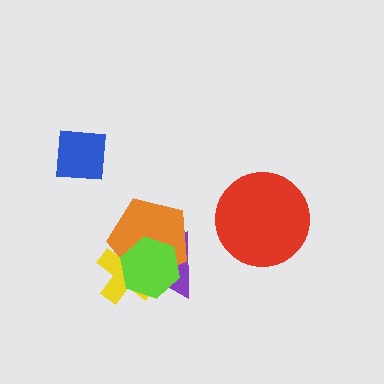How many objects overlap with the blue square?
0 objects overlap with the blue square.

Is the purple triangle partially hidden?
Yes, it is partially covered by another shape.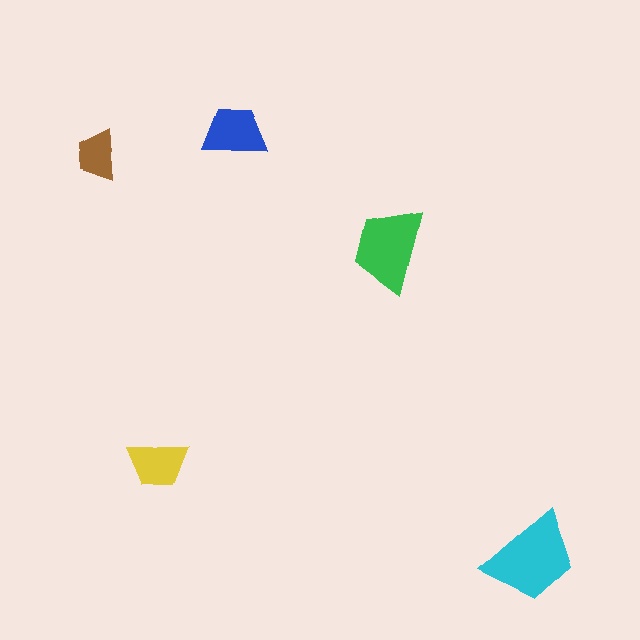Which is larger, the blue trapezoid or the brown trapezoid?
The blue one.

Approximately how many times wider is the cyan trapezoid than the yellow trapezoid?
About 1.5 times wider.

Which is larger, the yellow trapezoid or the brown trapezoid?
The yellow one.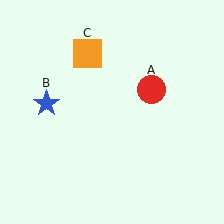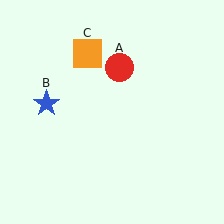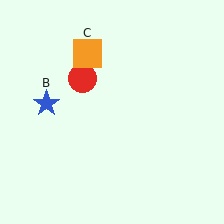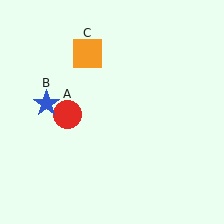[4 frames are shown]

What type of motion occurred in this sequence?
The red circle (object A) rotated counterclockwise around the center of the scene.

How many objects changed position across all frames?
1 object changed position: red circle (object A).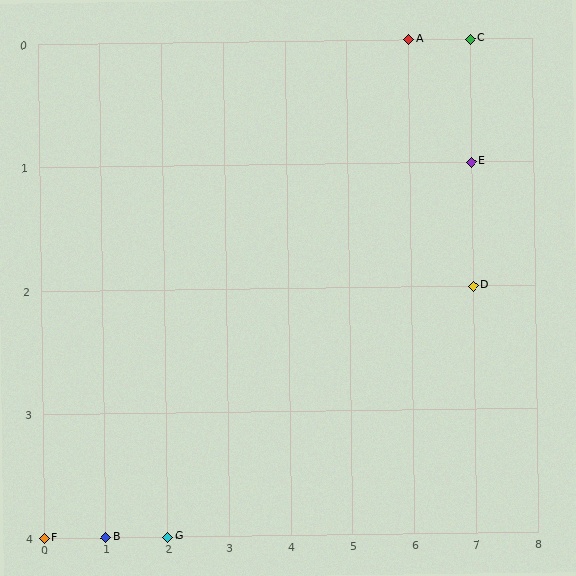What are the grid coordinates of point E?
Point E is at grid coordinates (7, 1).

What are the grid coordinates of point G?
Point G is at grid coordinates (2, 4).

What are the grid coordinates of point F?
Point F is at grid coordinates (0, 4).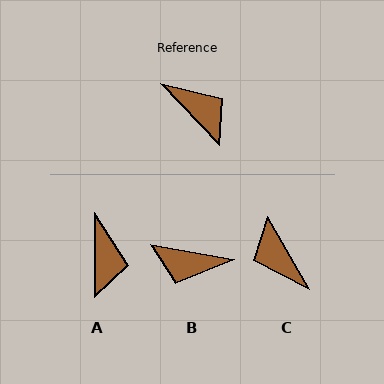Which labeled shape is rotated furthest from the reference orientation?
C, about 166 degrees away.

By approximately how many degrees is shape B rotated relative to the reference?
Approximately 144 degrees clockwise.